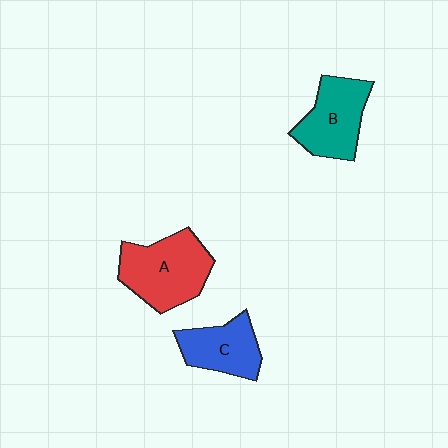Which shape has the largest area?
Shape A (red).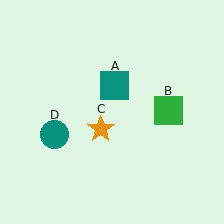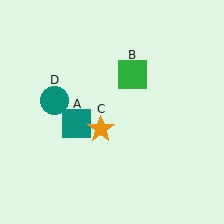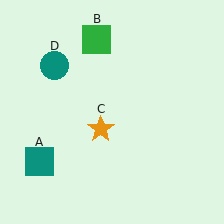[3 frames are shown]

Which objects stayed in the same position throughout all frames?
Orange star (object C) remained stationary.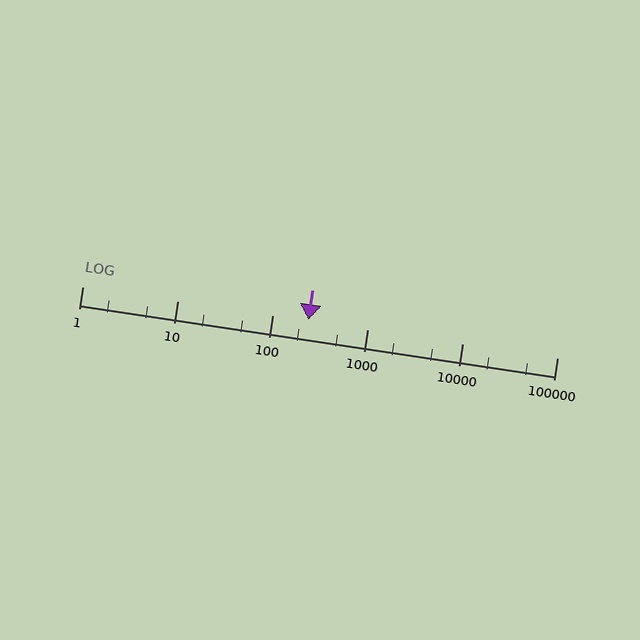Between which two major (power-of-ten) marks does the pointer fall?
The pointer is between 100 and 1000.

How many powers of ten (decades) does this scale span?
The scale spans 5 decades, from 1 to 100000.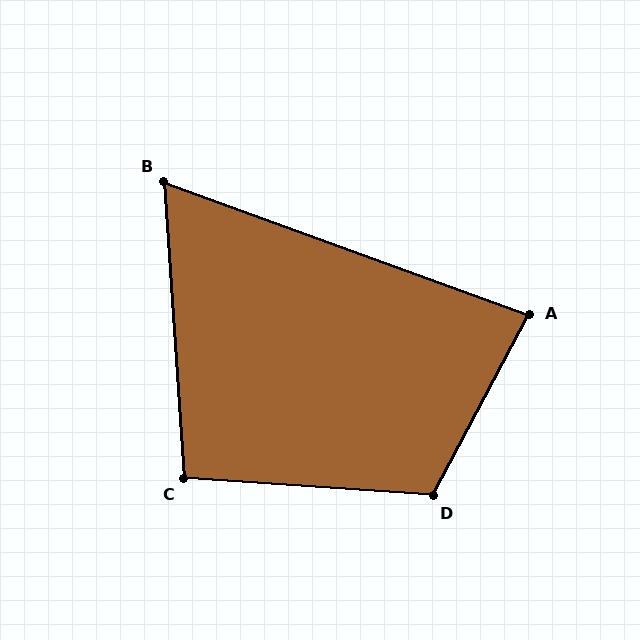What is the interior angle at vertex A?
Approximately 82 degrees (acute).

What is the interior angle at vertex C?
Approximately 98 degrees (obtuse).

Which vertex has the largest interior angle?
D, at approximately 114 degrees.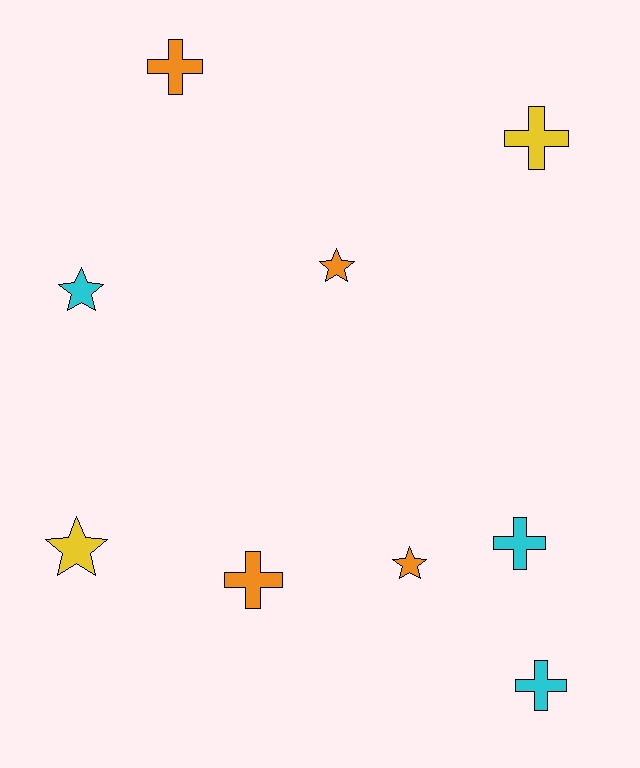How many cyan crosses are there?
There are 2 cyan crosses.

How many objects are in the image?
There are 9 objects.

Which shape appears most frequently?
Cross, with 5 objects.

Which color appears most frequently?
Orange, with 4 objects.